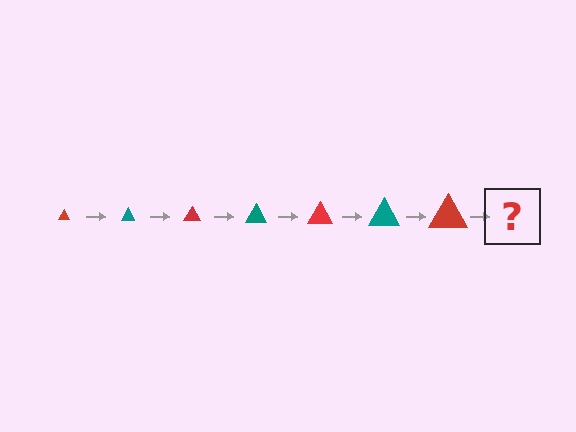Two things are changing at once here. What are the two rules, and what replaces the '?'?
The two rules are that the triangle grows larger each step and the color cycles through red and teal. The '?' should be a teal triangle, larger than the previous one.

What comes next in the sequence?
The next element should be a teal triangle, larger than the previous one.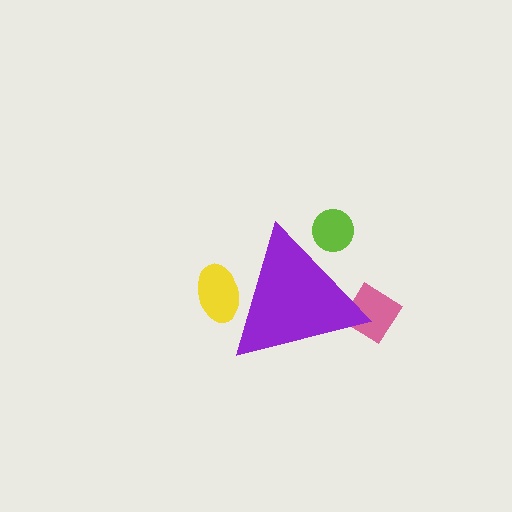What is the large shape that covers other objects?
A purple triangle.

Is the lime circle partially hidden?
Yes, the lime circle is partially hidden behind the purple triangle.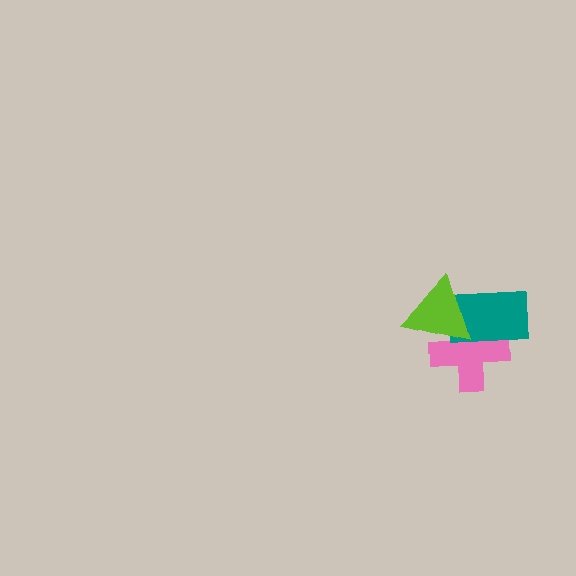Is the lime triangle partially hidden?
No, no other shape covers it.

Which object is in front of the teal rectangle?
The lime triangle is in front of the teal rectangle.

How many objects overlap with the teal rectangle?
2 objects overlap with the teal rectangle.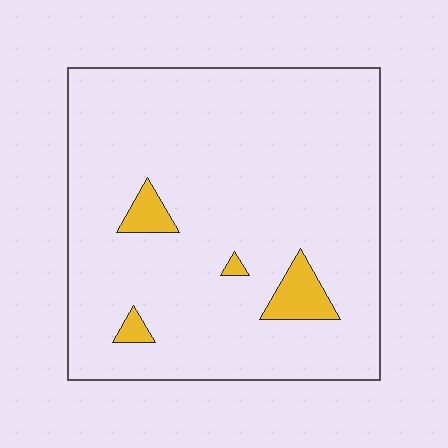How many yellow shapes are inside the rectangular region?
4.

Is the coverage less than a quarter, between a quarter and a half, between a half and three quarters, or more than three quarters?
Less than a quarter.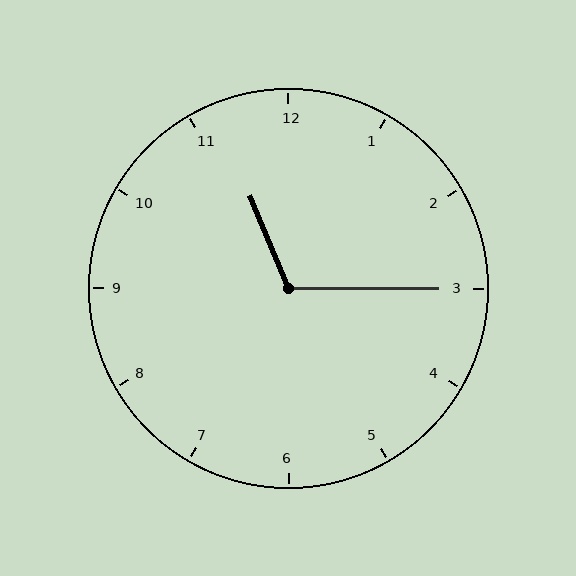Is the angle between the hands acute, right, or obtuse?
It is obtuse.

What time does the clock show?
11:15.